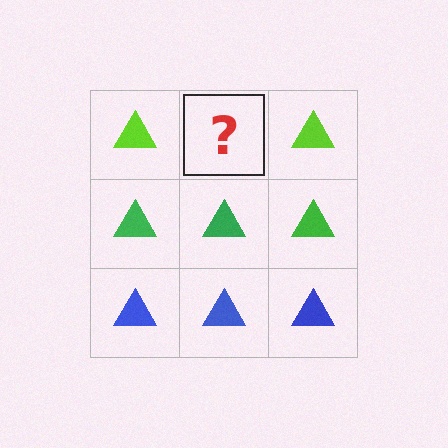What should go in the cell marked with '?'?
The missing cell should contain a lime triangle.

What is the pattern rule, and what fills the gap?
The rule is that each row has a consistent color. The gap should be filled with a lime triangle.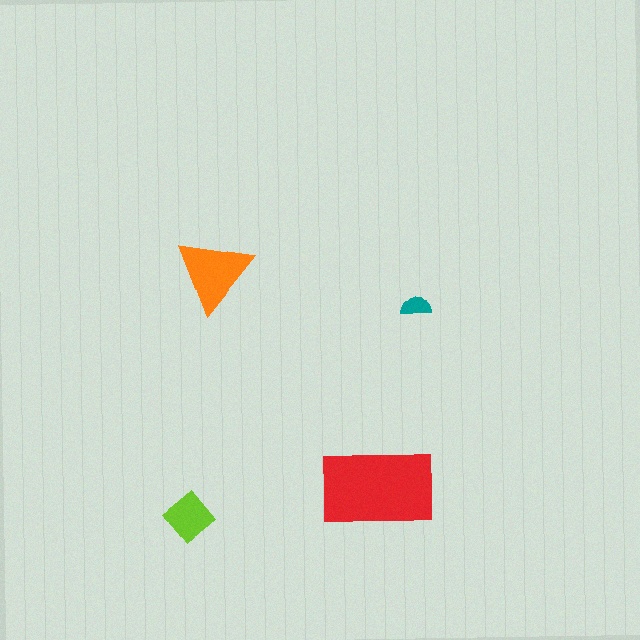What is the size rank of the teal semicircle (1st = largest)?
4th.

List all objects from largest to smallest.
The red rectangle, the orange triangle, the lime diamond, the teal semicircle.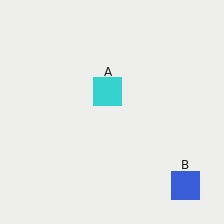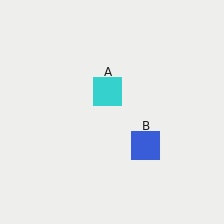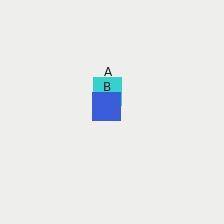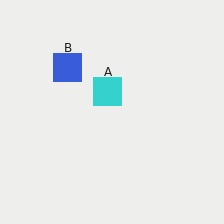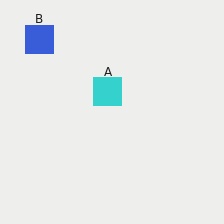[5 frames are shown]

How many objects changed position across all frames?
1 object changed position: blue square (object B).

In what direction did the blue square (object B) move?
The blue square (object B) moved up and to the left.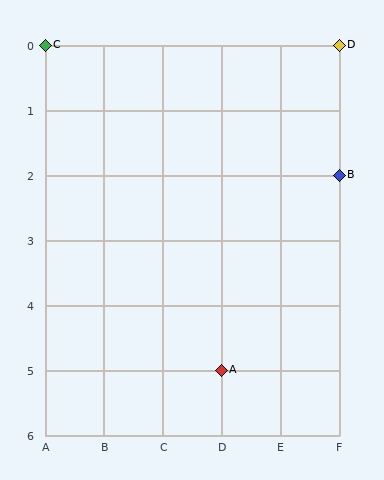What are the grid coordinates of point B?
Point B is at grid coordinates (F, 2).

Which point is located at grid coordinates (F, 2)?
Point B is at (F, 2).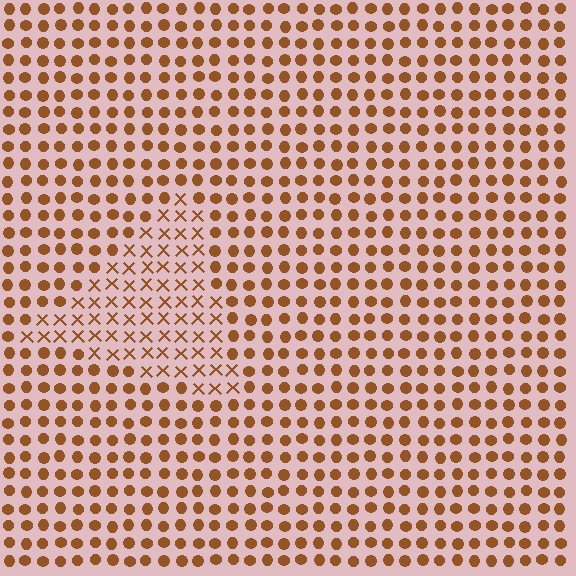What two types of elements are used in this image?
The image uses X marks inside the triangle region and circles outside it.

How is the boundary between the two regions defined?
The boundary is defined by a change in element shape: X marks inside vs. circles outside. All elements share the same color and spacing.